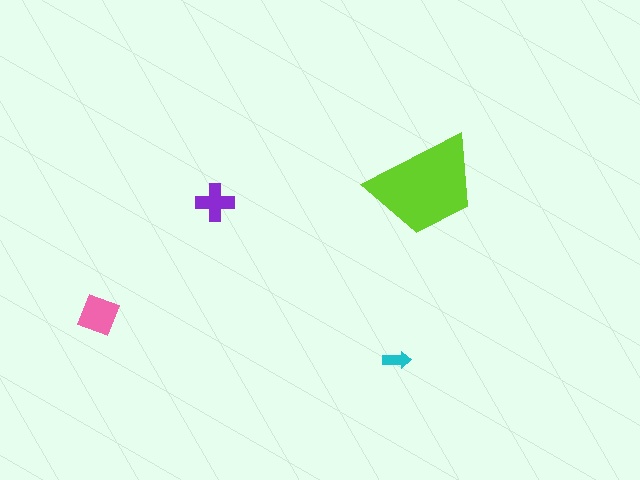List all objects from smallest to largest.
The cyan arrow, the purple cross, the pink diamond, the lime trapezoid.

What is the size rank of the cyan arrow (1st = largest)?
4th.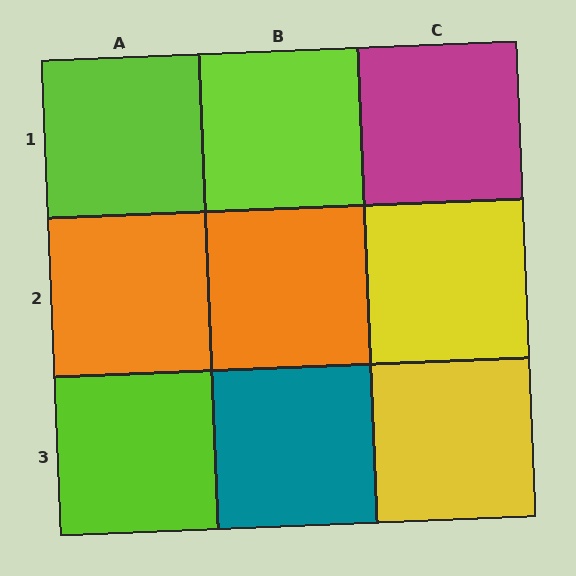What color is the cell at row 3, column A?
Lime.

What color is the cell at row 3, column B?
Teal.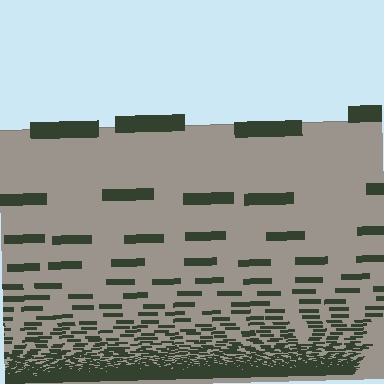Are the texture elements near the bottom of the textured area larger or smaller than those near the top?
Smaller. The gradient is inverted — elements near the bottom are smaller and denser.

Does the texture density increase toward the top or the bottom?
Density increases toward the bottom.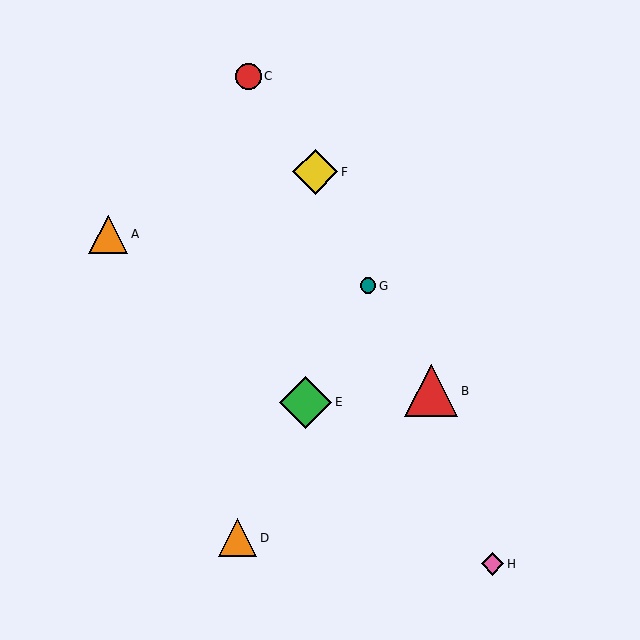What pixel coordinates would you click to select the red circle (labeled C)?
Click at (248, 76) to select the red circle C.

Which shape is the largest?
The red triangle (labeled B) is the largest.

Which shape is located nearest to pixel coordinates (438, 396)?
The red triangle (labeled B) at (431, 391) is nearest to that location.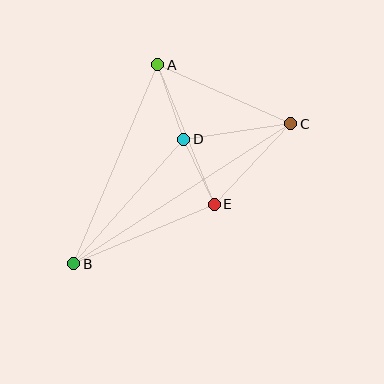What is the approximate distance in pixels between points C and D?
The distance between C and D is approximately 108 pixels.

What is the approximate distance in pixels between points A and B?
The distance between A and B is approximately 216 pixels.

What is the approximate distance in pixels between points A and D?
The distance between A and D is approximately 79 pixels.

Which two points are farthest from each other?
Points B and C are farthest from each other.